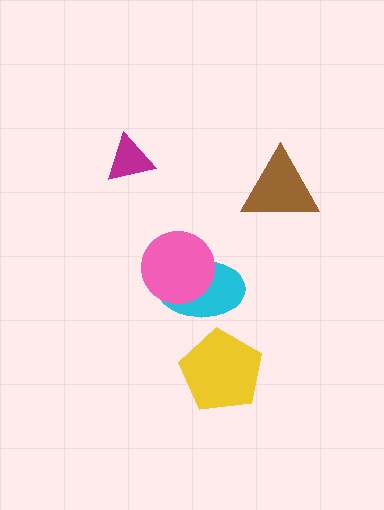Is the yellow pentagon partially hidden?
No, no other shape covers it.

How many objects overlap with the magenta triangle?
0 objects overlap with the magenta triangle.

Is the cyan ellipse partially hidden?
Yes, it is partially covered by another shape.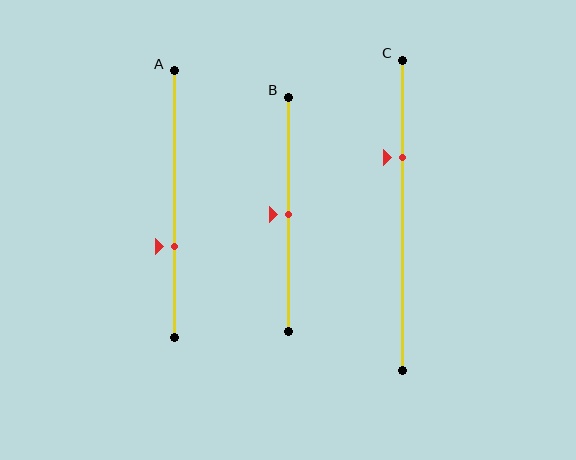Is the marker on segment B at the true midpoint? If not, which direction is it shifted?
Yes, the marker on segment B is at the true midpoint.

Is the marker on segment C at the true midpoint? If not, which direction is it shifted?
No, the marker on segment C is shifted upward by about 19% of the segment length.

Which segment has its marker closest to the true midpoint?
Segment B has its marker closest to the true midpoint.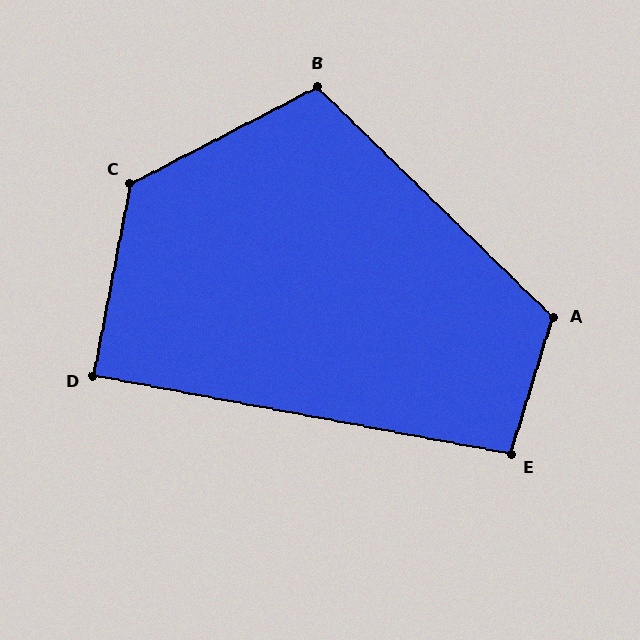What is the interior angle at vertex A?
Approximately 117 degrees (obtuse).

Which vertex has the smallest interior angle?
D, at approximately 90 degrees.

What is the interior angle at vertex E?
Approximately 97 degrees (obtuse).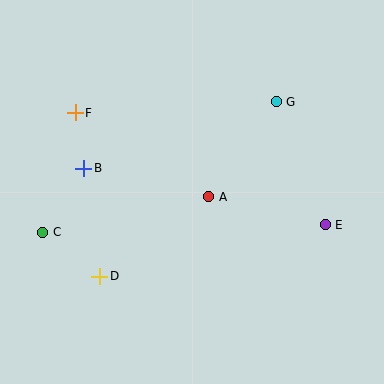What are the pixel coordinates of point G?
Point G is at (276, 102).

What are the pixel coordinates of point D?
Point D is at (100, 277).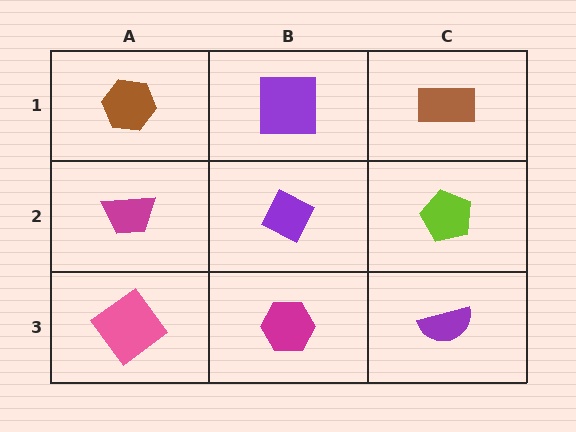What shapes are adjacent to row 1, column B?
A purple diamond (row 2, column B), a brown hexagon (row 1, column A), a brown rectangle (row 1, column C).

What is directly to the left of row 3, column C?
A magenta hexagon.